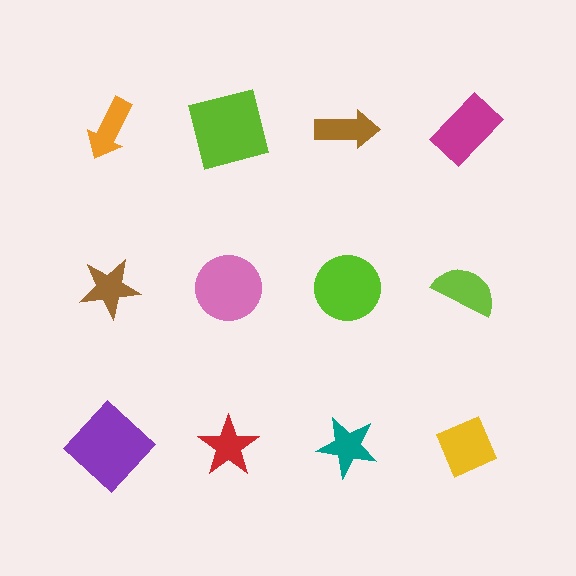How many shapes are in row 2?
4 shapes.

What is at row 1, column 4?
A magenta rectangle.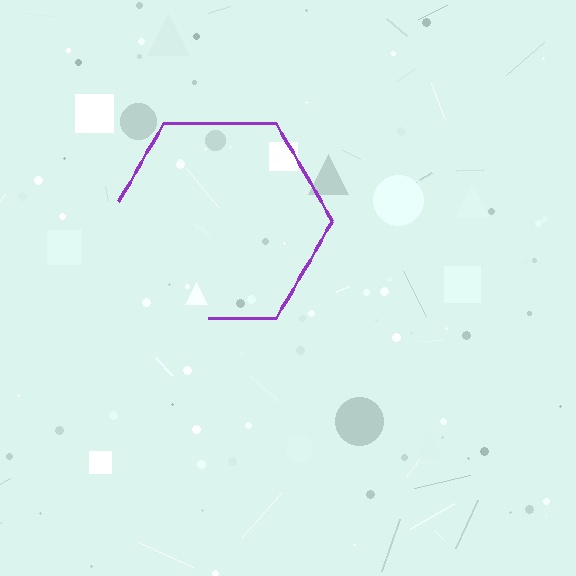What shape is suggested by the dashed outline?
The dashed outline suggests a hexagon.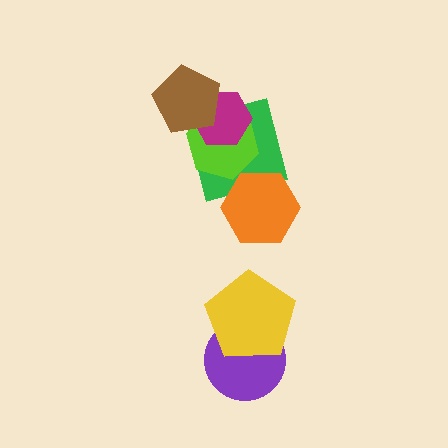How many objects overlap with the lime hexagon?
3 objects overlap with the lime hexagon.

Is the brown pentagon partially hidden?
No, no other shape covers it.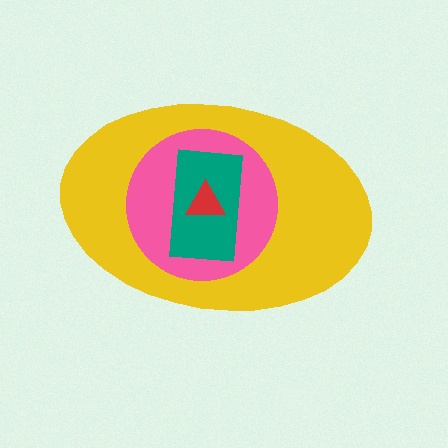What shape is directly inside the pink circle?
The teal rectangle.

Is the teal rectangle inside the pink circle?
Yes.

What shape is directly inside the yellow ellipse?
The pink circle.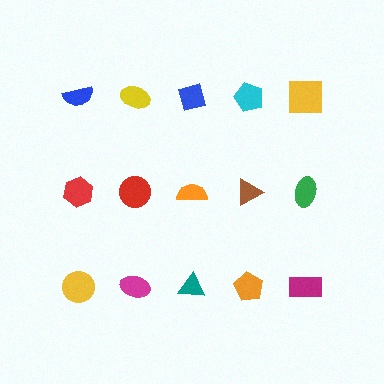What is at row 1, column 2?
A yellow ellipse.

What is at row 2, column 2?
A red circle.